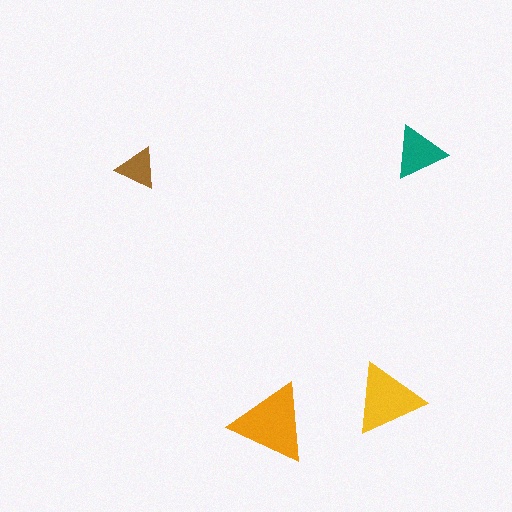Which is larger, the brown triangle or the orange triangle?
The orange one.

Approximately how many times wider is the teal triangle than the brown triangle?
About 1.5 times wider.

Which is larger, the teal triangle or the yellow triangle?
The yellow one.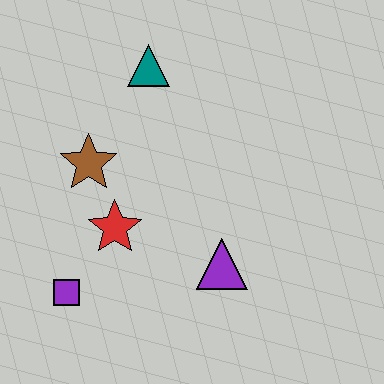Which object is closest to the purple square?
The red star is closest to the purple square.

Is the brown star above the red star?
Yes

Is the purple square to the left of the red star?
Yes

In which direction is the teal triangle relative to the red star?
The teal triangle is above the red star.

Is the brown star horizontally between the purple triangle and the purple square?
Yes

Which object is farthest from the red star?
The teal triangle is farthest from the red star.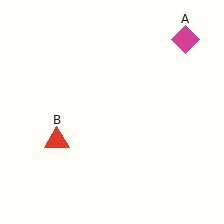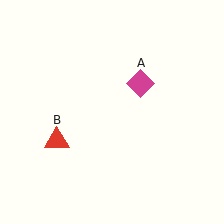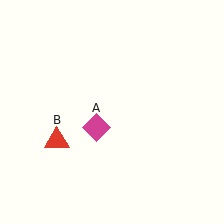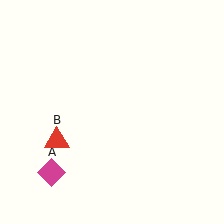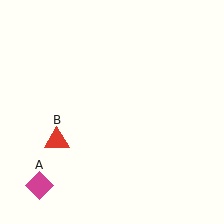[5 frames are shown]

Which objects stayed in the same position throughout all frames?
Red triangle (object B) remained stationary.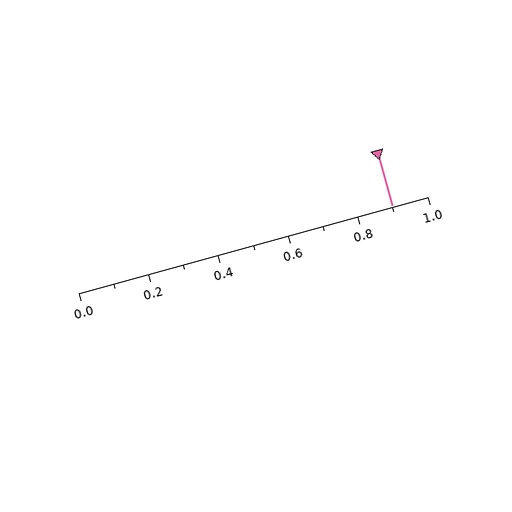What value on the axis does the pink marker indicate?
The marker indicates approximately 0.9.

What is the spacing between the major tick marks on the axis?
The major ticks are spaced 0.2 apart.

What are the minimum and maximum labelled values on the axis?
The axis runs from 0.0 to 1.0.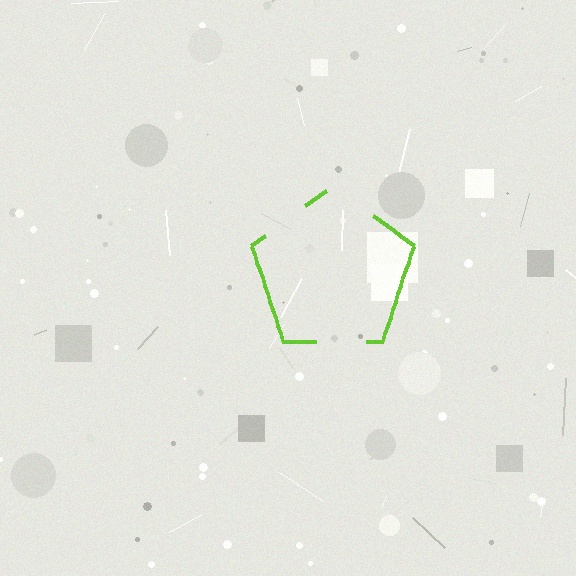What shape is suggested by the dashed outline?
The dashed outline suggests a pentagon.